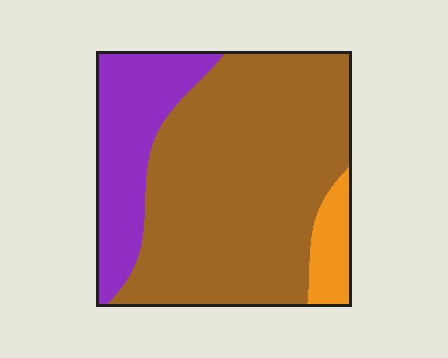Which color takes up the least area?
Orange, at roughly 5%.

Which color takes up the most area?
Brown, at roughly 70%.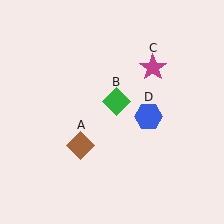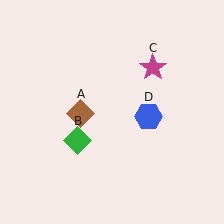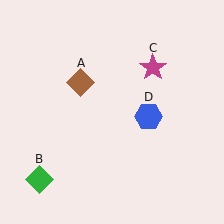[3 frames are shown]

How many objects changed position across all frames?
2 objects changed position: brown diamond (object A), green diamond (object B).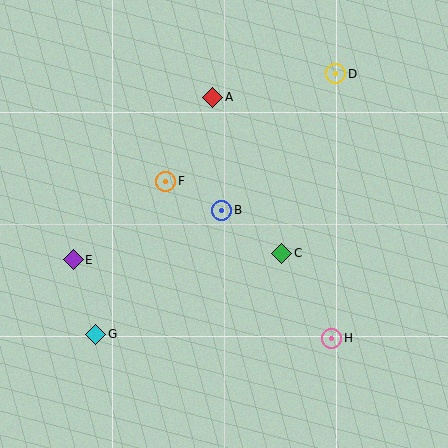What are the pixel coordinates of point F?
Point F is at (166, 181).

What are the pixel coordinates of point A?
Point A is at (213, 97).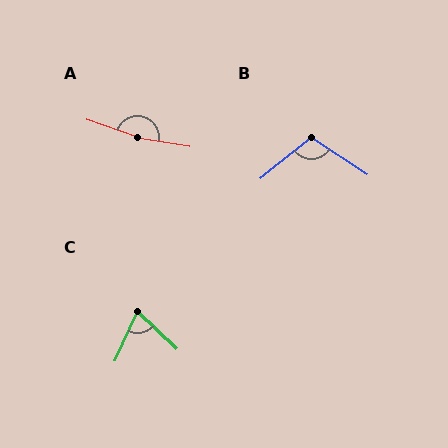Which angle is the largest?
A, at approximately 169 degrees.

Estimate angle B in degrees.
Approximately 108 degrees.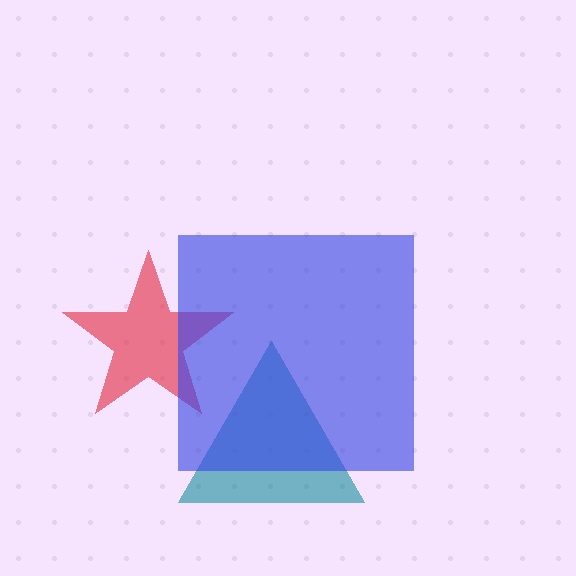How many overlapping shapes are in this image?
There are 3 overlapping shapes in the image.